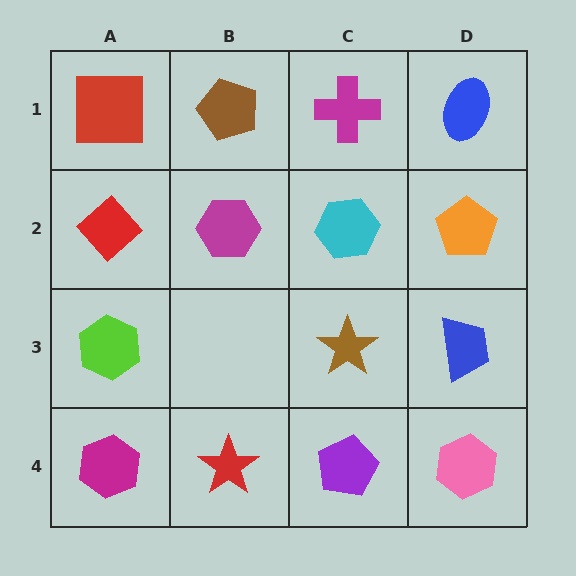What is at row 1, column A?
A red square.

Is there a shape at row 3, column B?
No, that cell is empty.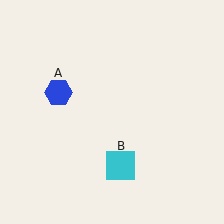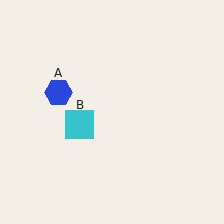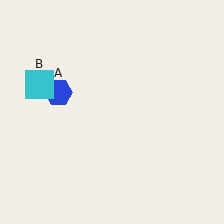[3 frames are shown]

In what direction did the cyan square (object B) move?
The cyan square (object B) moved up and to the left.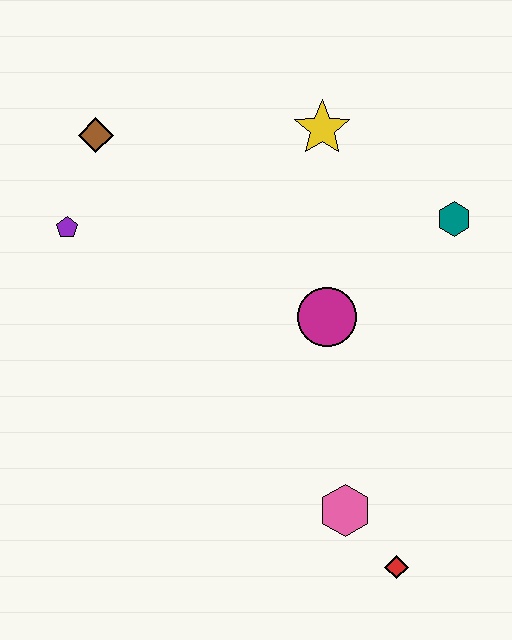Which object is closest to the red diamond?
The pink hexagon is closest to the red diamond.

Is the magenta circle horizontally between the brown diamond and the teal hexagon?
Yes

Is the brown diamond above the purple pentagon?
Yes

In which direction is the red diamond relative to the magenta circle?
The red diamond is below the magenta circle.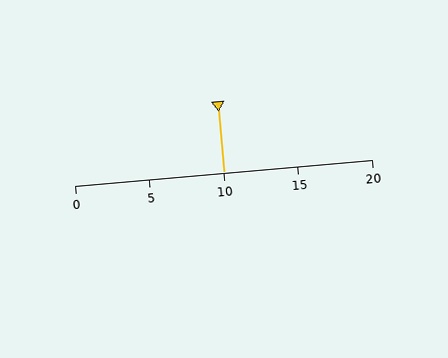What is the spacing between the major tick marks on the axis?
The major ticks are spaced 5 apart.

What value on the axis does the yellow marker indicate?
The marker indicates approximately 10.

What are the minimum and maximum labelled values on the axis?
The axis runs from 0 to 20.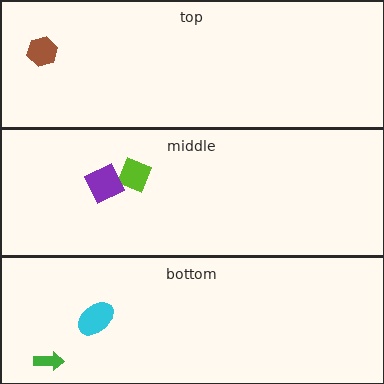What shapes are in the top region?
The brown hexagon.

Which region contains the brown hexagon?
The top region.